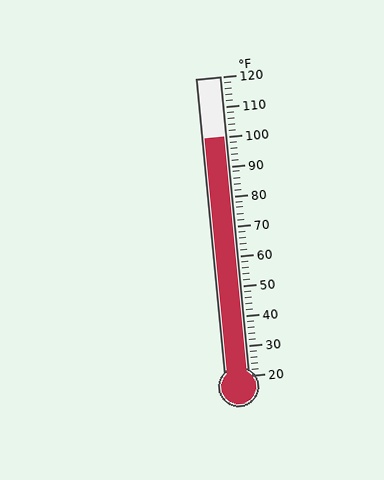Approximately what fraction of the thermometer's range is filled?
The thermometer is filled to approximately 80% of its range.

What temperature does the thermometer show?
The thermometer shows approximately 100°F.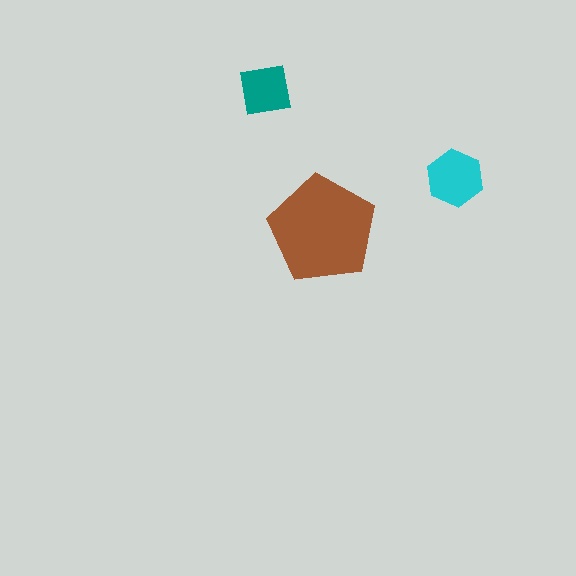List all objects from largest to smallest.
The brown pentagon, the cyan hexagon, the teal square.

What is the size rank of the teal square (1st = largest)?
3rd.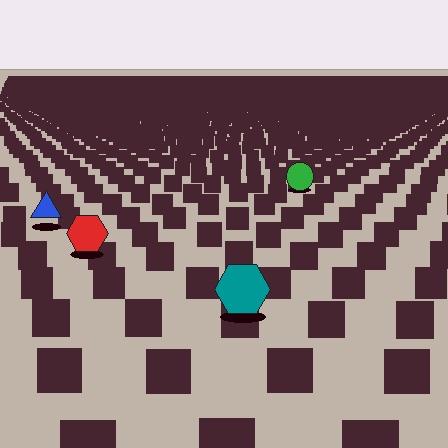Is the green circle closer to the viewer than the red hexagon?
No. The red hexagon is closer — you can tell from the texture gradient: the ground texture is coarser near it.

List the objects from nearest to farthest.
From nearest to farthest: the teal hexagon, the red hexagon, the blue triangle, the green circle.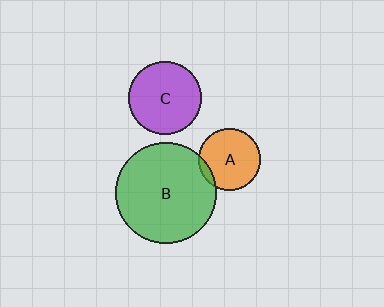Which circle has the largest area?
Circle B (green).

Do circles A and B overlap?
Yes.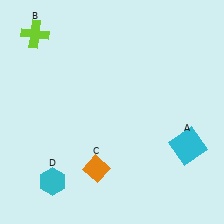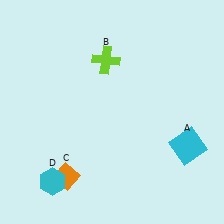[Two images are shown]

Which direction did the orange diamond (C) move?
The orange diamond (C) moved left.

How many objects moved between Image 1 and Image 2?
2 objects moved between the two images.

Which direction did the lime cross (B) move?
The lime cross (B) moved right.